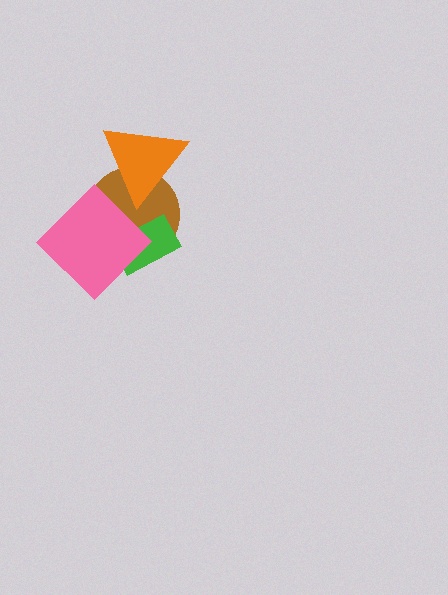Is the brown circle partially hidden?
Yes, it is partially covered by another shape.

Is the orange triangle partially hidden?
No, no other shape covers it.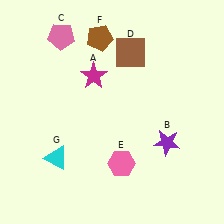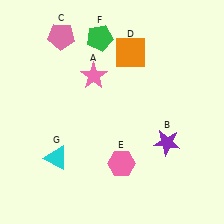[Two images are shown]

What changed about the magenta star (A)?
In Image 1, A is magenta. In Image 2, it changed to pink.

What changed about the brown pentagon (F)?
In Image 1, F is brown. In Image 2, it changed to green.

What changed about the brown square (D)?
In Image 1, D is brown. In Image 2, it changed to orange.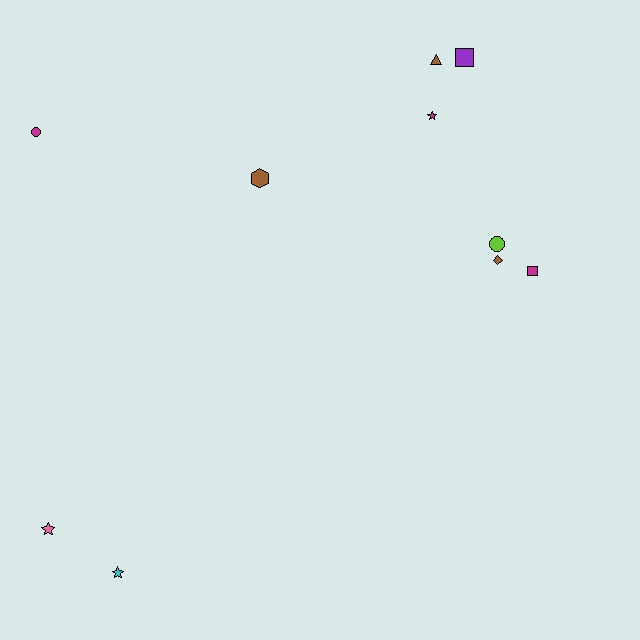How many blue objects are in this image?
There are no blue objects.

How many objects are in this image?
There are 10 objects.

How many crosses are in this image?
There are no crosses.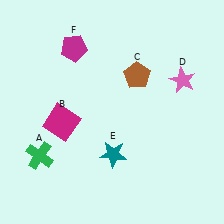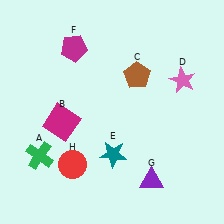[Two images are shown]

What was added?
A purple triangle (G), a red circle (H) were added in Image 2.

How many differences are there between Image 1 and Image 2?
There are 2 differences between the two images.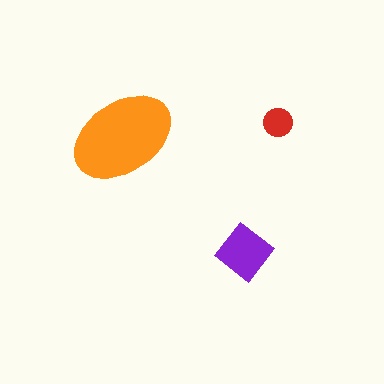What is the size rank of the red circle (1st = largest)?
3rd.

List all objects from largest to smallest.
The orange ellipse, the purple diamond, the red circle.